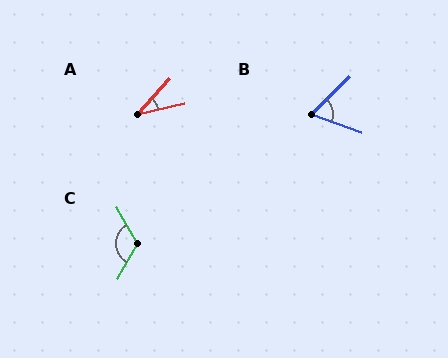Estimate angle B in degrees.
Approximately 65 degrees.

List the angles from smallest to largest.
A (34°), B (65°), C (121°).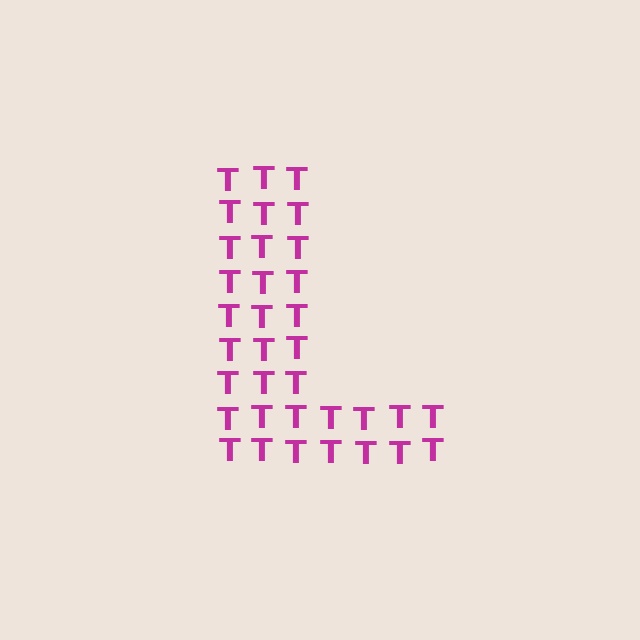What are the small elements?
The small elements are letter T's.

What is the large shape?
The large shape is the letter L.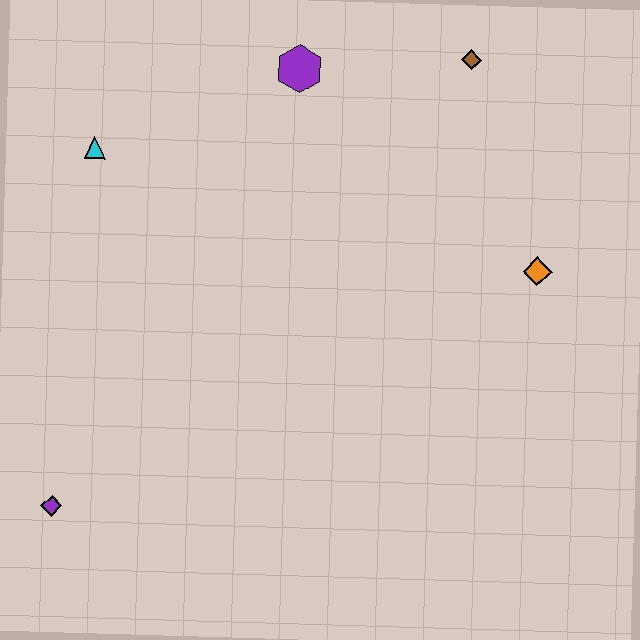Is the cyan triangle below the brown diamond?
Yes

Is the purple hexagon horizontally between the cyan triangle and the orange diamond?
Yes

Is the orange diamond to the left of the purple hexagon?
No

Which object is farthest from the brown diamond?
The purple diamond is farthest from the brown diamond.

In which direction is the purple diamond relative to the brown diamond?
The purple diamond is below the brown diamond.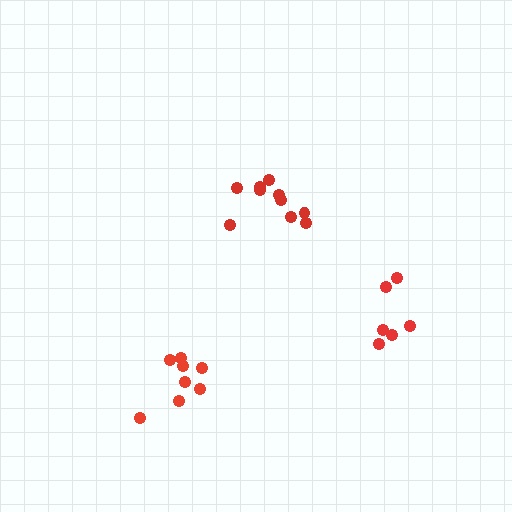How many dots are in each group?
Group 1: 8 dots, Group 2: 6 dots, Group 3: 10 dots (24 total).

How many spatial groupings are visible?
There are 3 spatial groupings.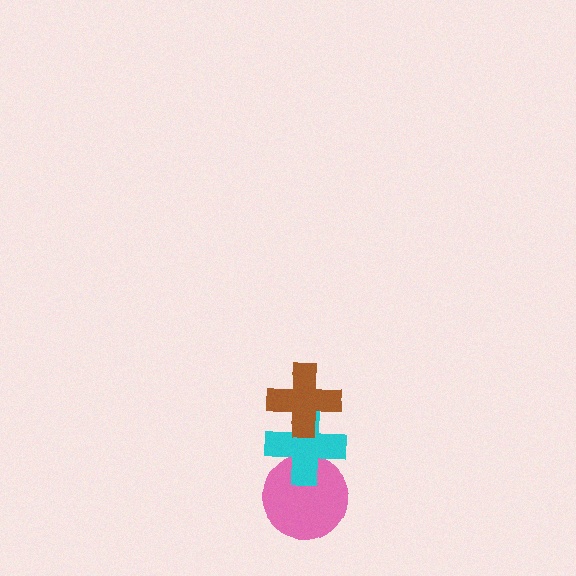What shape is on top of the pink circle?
The cyan cross is on top of the pink circle.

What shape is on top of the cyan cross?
The brown cross is on top of the cyan cross.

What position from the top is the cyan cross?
The cyan cross is 2nd from the top.